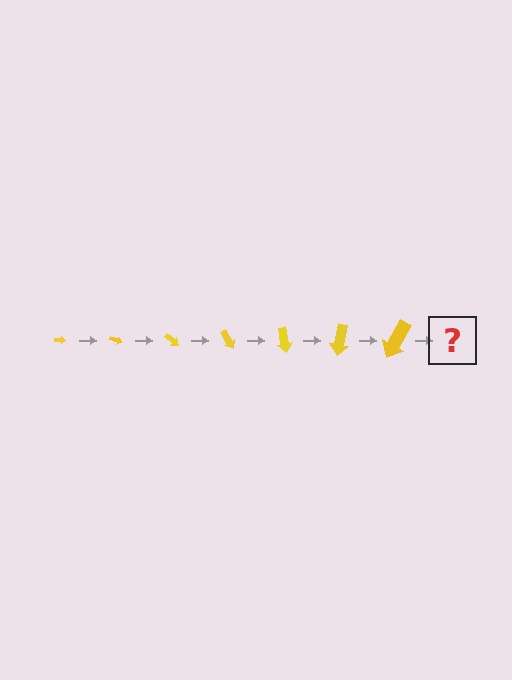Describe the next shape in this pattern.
It should be an arrow, larger than the previous one and rotated 140 degrees from the start.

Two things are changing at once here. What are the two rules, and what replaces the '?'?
The two rules are that the arrow grows larger each step and it rotates 20 degrees each step. The '?' should be an arrow, larger than the previous one and rotated 140 degrees from the start.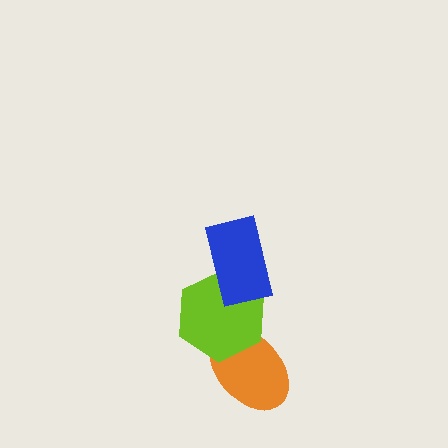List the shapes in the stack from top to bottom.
From top to bottom: the blue rectangle, the lime hexagon, the orange ellipse.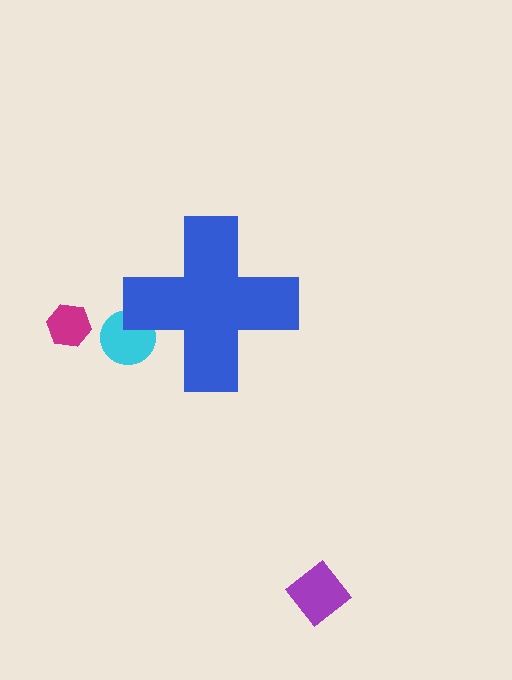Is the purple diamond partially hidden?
No, the purple diamond is fully visible.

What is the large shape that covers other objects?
A blue cross.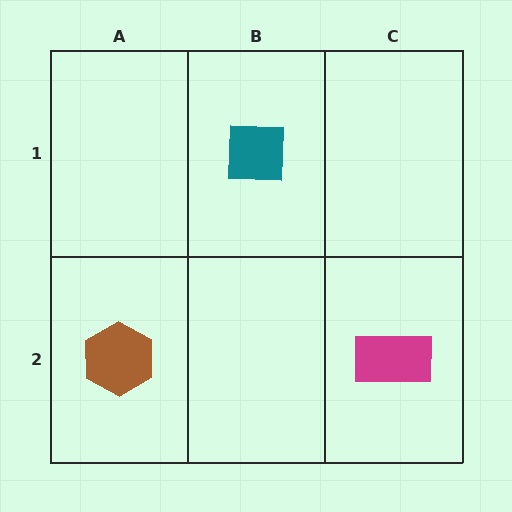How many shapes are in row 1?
1 shape.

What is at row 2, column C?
A magenta rectangle.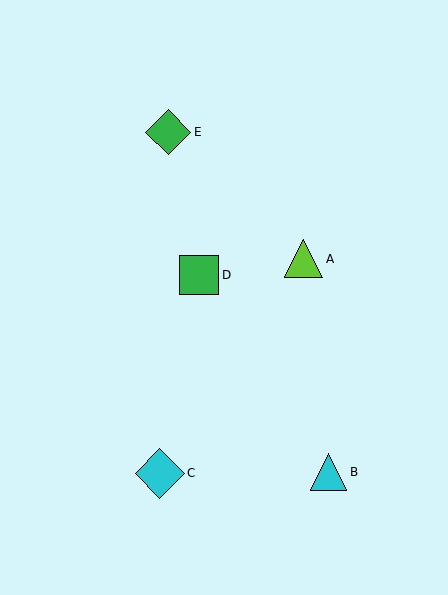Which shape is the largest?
The cyan diamond (labeled C) is the largest.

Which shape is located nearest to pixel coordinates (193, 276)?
The green square (labeled D) at (199, 275) is nearest to that location.